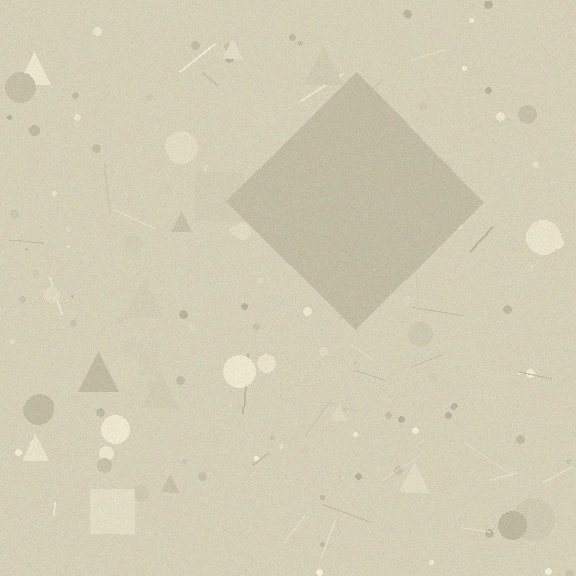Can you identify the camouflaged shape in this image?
The camouflaged shape is a diamond.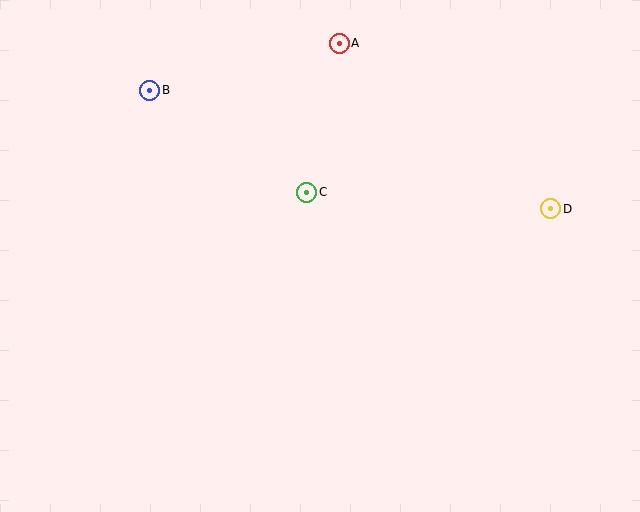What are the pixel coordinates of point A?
Point A is at (339, 43).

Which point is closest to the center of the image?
Point C at (307, 192) is closest to the center.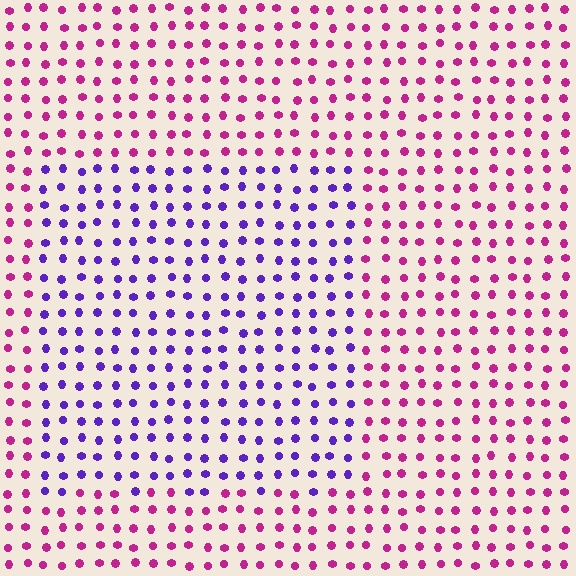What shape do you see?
I see a rectangle.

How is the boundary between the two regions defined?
The boundary is defined purely by a slight shift in hue (about 57 degrees). Spacing, size, and orientation are identical on both sides.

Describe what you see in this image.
The image is filled with small magenta elements in a uniform arrangement. A rectangle-shaped region is visible where the elements are tinted to a slightly different hue, forming a subtle color boundary.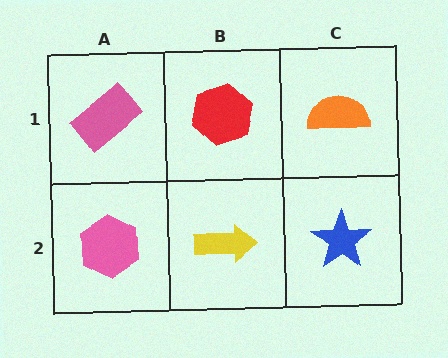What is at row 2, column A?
A pink hexagon.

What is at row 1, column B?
A red hexagon.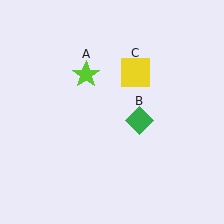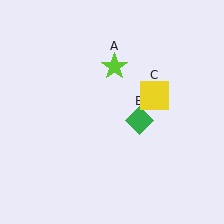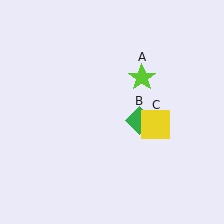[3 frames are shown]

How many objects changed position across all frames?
2 objects changed position: lime star (object A), yellow square (object C).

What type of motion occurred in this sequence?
The lime star (object A), yellow square (object C) rotated clockwise around the center of the scene.